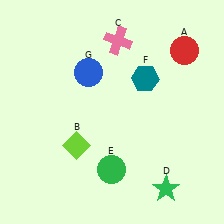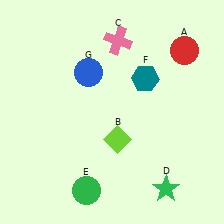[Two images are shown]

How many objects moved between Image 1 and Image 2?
2 objects moved between the two images.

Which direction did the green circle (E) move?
The green circle (E) moved left.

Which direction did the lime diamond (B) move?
The lime diamond (B) moved right.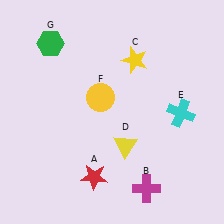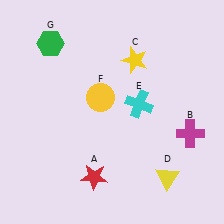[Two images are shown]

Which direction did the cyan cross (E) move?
The cyan cross (E) moved left.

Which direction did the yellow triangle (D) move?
The yellow triangle (D) moved right.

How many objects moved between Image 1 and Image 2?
3 objects moved between the two images.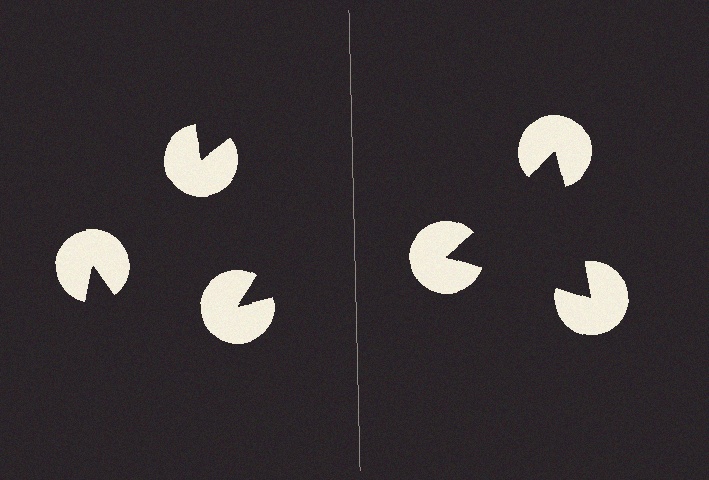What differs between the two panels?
The pac-man discs are positioned identically on both sides; only the wedge orientations differ. On the right they align to a triangle; on the left they are misaligned.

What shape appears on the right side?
An illusory triangle.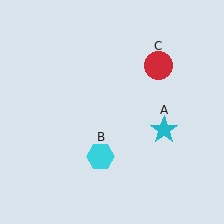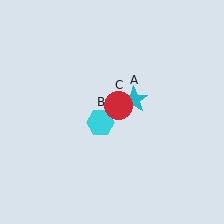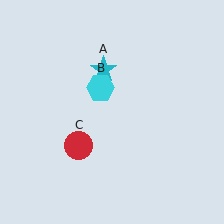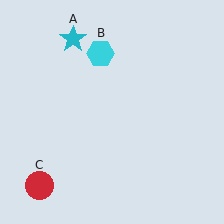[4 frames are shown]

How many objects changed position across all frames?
3 objects changed position: cyan star (object A), cyan hexagon (object B), red circle (object C).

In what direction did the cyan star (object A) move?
The cyan star (object A) moved up and to the left.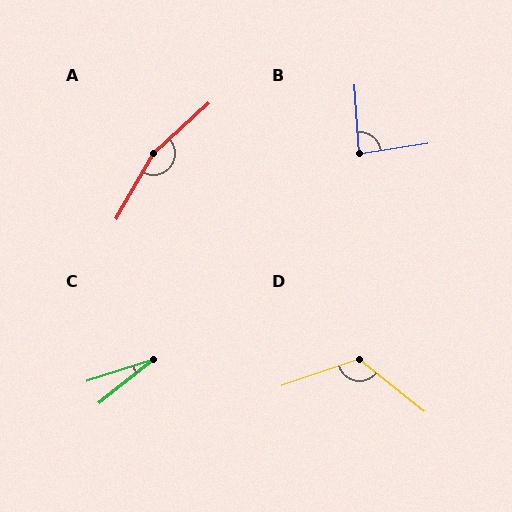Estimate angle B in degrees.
Approximately 86 degrees.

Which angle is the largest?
A, at approximately 162 degrees.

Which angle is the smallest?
C, at approximately 21 degrees.